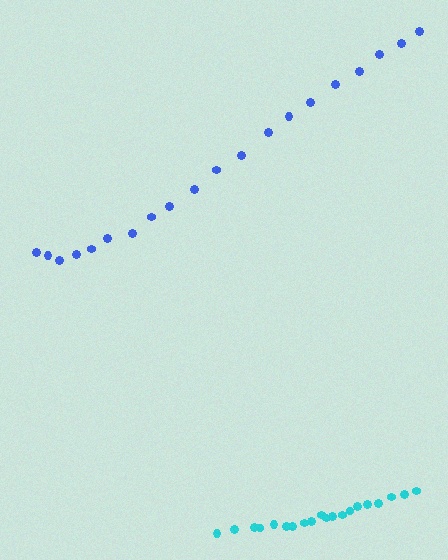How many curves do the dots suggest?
There are 2 distinct paths.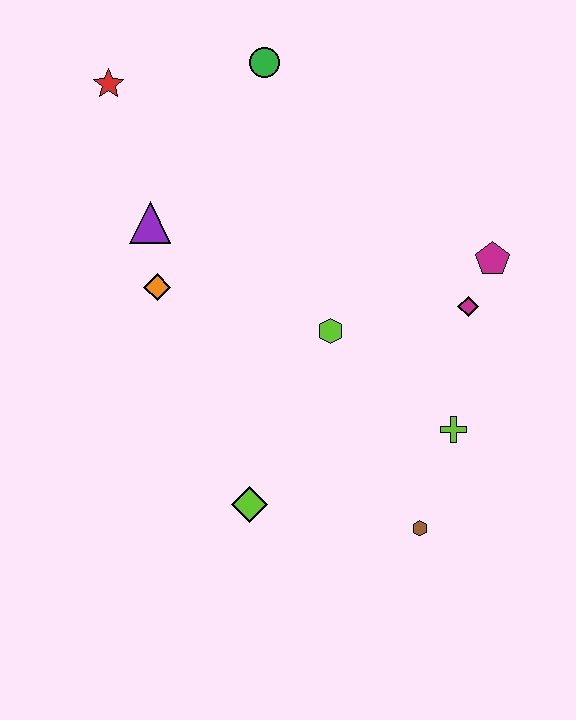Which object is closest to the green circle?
The red star is closest to the green circle.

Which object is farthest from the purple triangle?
The brown hexagon is farthest from the purple triangle.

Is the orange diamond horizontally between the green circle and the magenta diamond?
No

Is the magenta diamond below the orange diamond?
Yes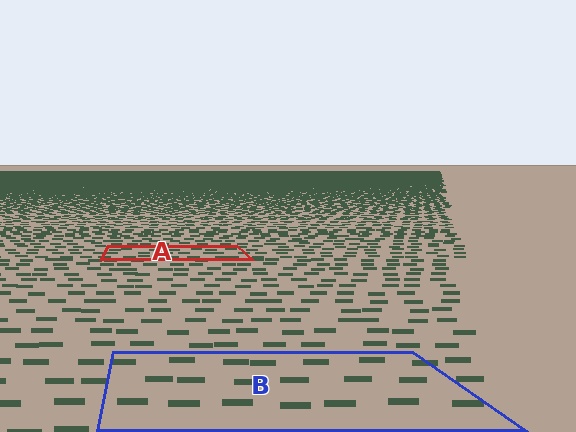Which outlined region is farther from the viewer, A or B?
Region A is farther from the viewer — the texture elements inside it appear smaller and more densely packed.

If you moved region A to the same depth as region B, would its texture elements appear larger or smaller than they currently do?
They would appear larger. At a closer depth, the same texture elements are projected at a bigger on-screen size.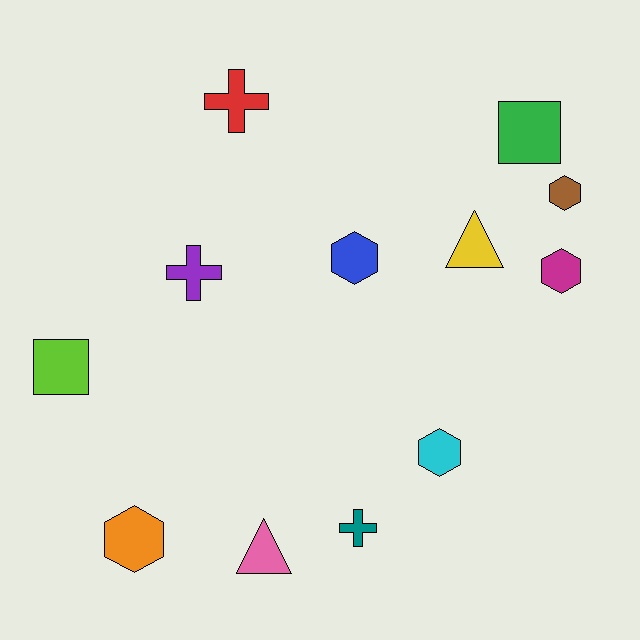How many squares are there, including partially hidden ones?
There are 2 squares.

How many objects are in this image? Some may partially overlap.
There are 12 objects.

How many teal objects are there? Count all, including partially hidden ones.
There is 1 teal object.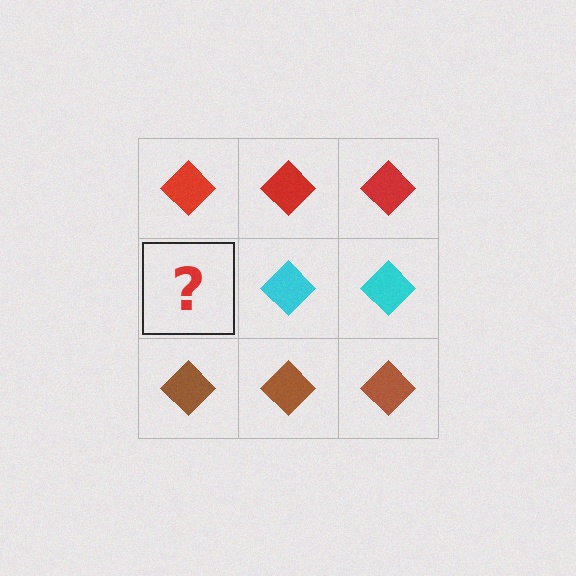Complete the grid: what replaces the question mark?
The question mark should be replaced with a cyan diamond.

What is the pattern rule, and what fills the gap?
The rule is that each row has a consistent color. The gap should be filled with a cyan diamond.